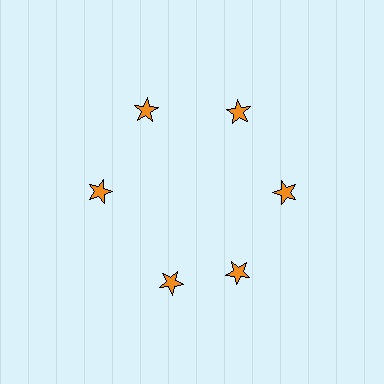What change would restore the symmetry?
The symmetry would be restored by rotating it back into even spacing with its neighbors so that all 6 stars sit at equal angles and equal distance from the center.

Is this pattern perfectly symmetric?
No. The 6 orange stars are arranged in a ring, but one element near the 7 o'clock position is rotated out of alignment along the ring, breaking the 6-fold rotational symmetry.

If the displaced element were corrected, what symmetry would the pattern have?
It would have 6-fold rotational symmetry — the pattern would map onto itself every 60 degrees.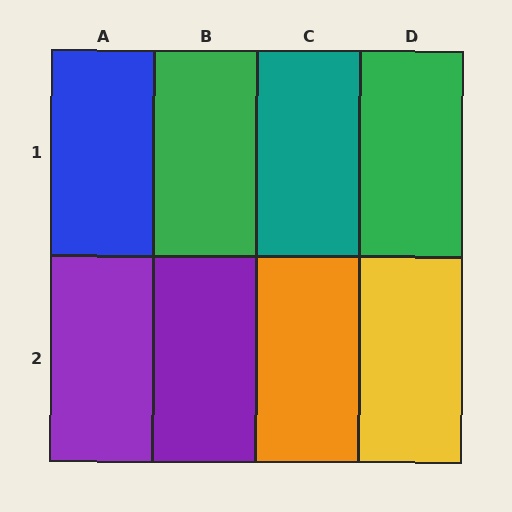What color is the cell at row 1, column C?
Teal.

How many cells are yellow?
1 cell is yellow.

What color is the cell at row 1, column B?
Green.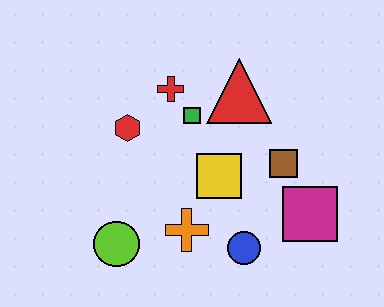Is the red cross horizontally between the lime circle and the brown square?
Yes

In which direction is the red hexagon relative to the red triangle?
The red hexagon is to the left of the red triangle.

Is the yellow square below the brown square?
Yes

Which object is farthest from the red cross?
The magenta square is farthest from the red cross.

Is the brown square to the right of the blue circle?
Yes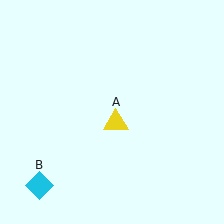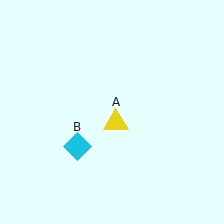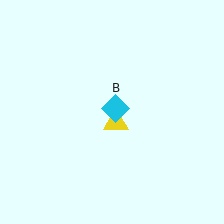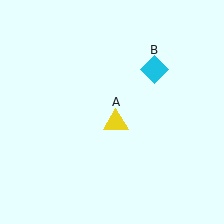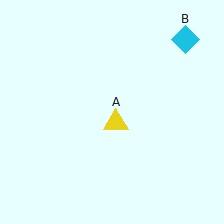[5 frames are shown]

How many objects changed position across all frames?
1 object changed position: cyan diamond (object B).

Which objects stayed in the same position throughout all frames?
Yellow triangle (object A) remained stationary.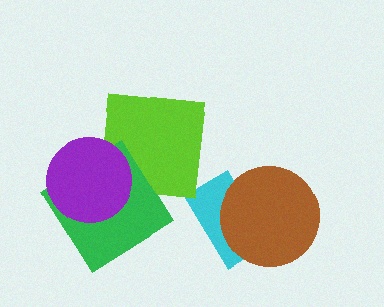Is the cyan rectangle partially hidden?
Yes, it is partially covered by another shape.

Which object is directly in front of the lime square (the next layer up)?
The green diamond is directly in front of the lime square.